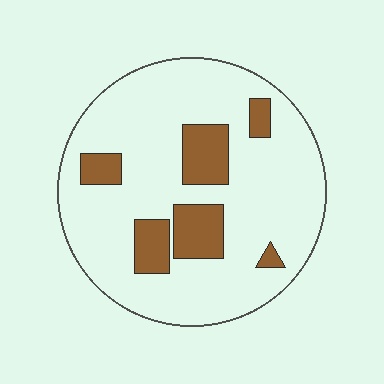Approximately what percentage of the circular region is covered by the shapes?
Approximately 20%.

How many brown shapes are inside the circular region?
6.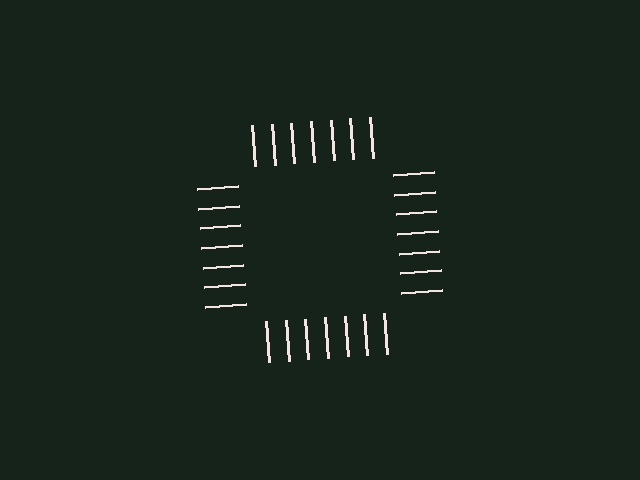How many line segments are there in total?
28 — 7 along each of the 4 edges.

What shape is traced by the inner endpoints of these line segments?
An illusory square — the line segments terminate on its edges but no continuous stroke is drawn.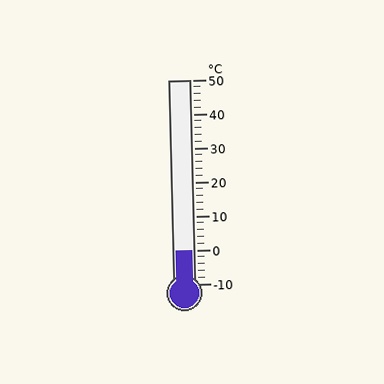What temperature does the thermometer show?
The thermometer shows approximately 0°C.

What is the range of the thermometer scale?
The thermometer scale ranges from -10°C to 50°C.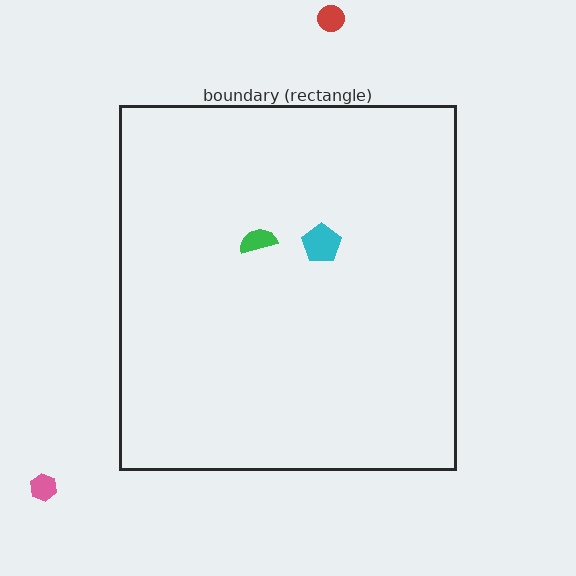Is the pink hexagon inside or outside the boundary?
Outside.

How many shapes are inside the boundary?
2 inside, 2 outside.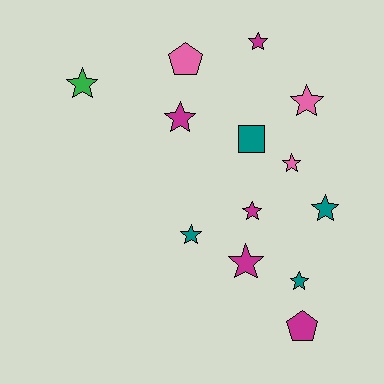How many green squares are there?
There are no green squares.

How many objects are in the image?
There are 13 objects.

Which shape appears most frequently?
Star, with 10 objects.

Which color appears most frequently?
Magenta, with 5 objects.